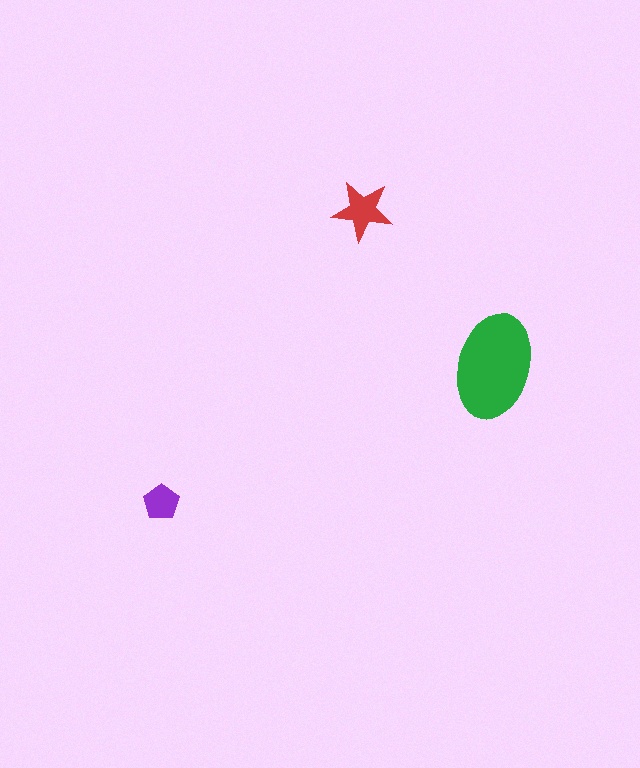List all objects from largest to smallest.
The green ellipse, the red star, the purple pentagon.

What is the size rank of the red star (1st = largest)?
2nd.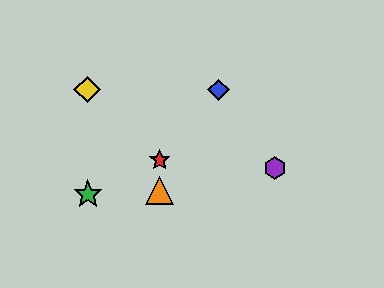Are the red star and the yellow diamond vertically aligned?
No, the red star is at x≈160 and the yellow diamond is at x≈87.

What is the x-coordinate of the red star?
The red star is at x≈160.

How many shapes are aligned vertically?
2 shapes (the red star, the orange triangle) are aligned vertically.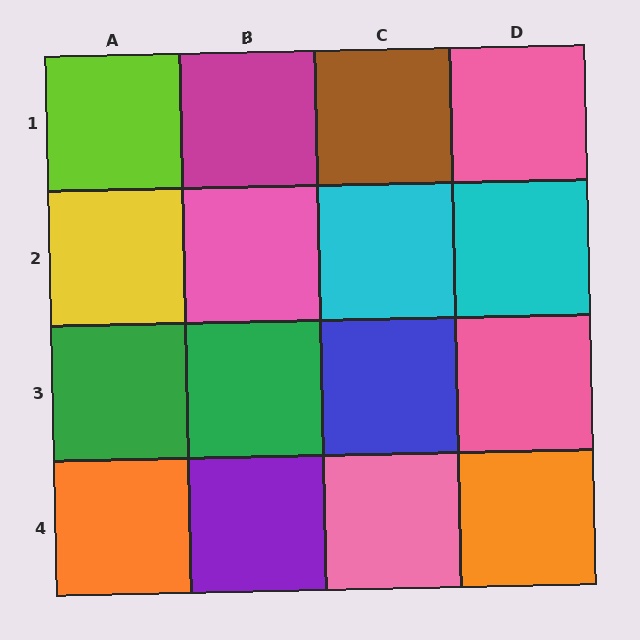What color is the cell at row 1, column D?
Pink.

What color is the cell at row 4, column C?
Pink.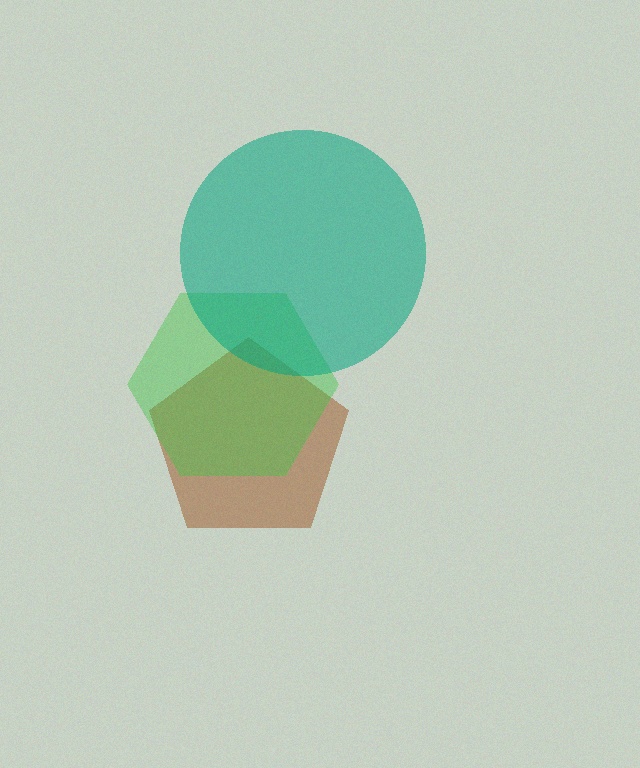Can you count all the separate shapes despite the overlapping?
Yes, there are 3 separate shapes.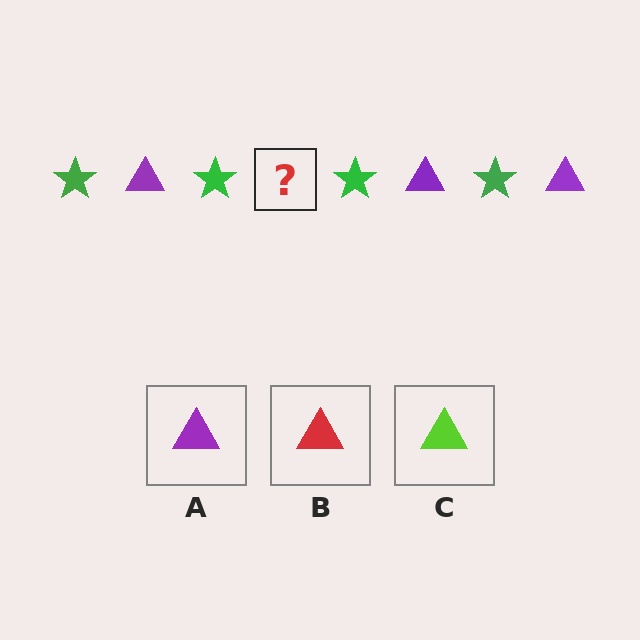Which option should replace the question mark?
Option A.